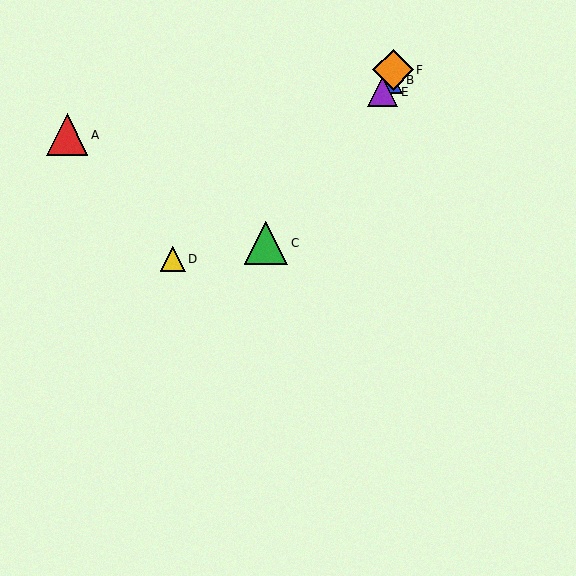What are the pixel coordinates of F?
Object F is at (393, 70).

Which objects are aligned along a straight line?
Objects B, E, F are aligned along a straight line.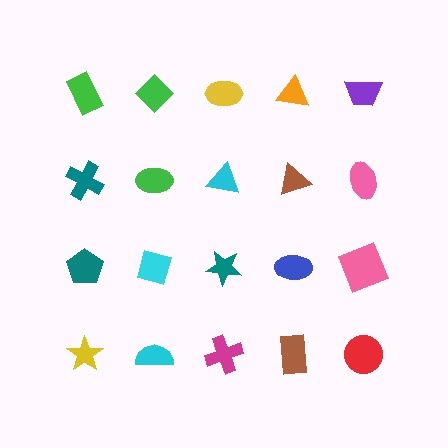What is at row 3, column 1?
A teal pentagon.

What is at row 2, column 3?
A cyan triangle.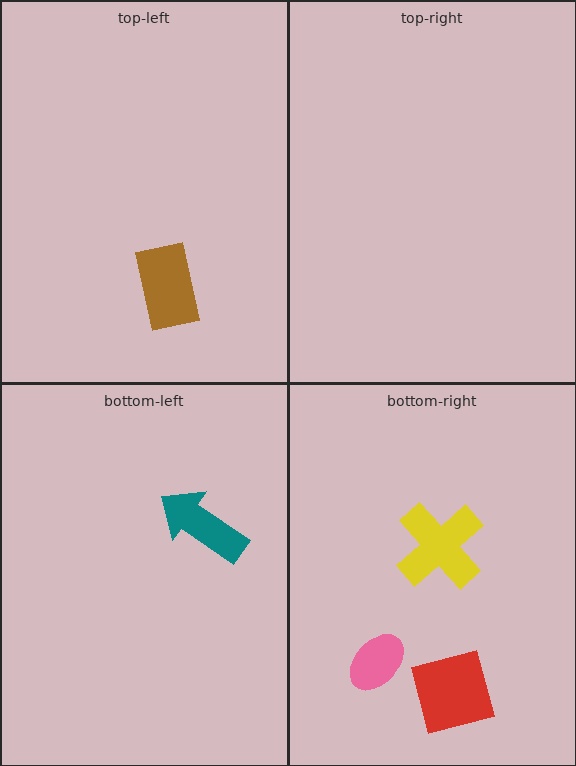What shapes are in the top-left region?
The brown rectangle.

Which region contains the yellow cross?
The bottom-right region.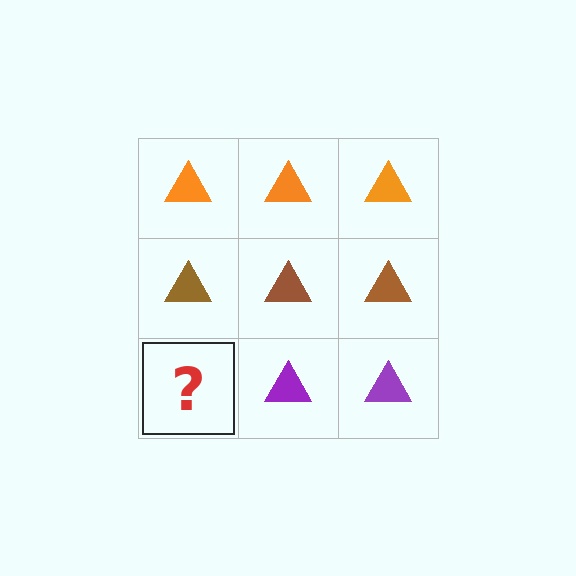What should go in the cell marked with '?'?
The missing cell should contain a purple triangle.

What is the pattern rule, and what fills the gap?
The rule is that each row has a consistent color. The gap should be filled with a purple triangle.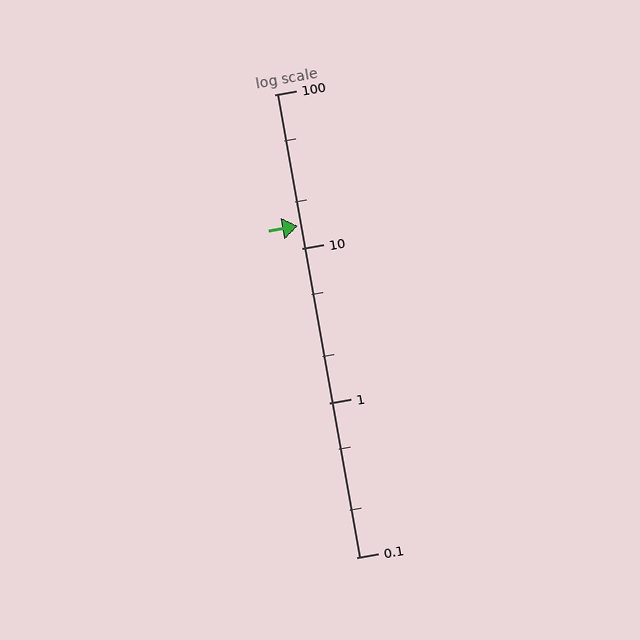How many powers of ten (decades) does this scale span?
The scale spans 3 decades, from 0.1 to 100.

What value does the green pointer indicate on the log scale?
The pointer indicates approximately 14.